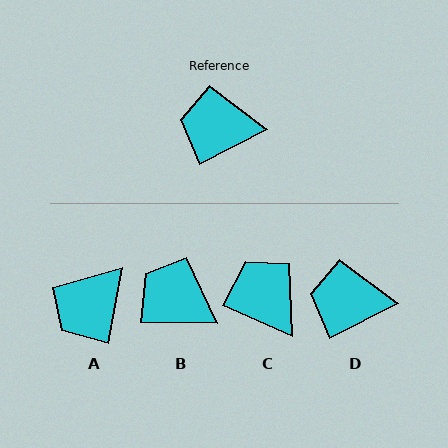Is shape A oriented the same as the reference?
No, it is off by about 53 degrees.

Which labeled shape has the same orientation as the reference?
D.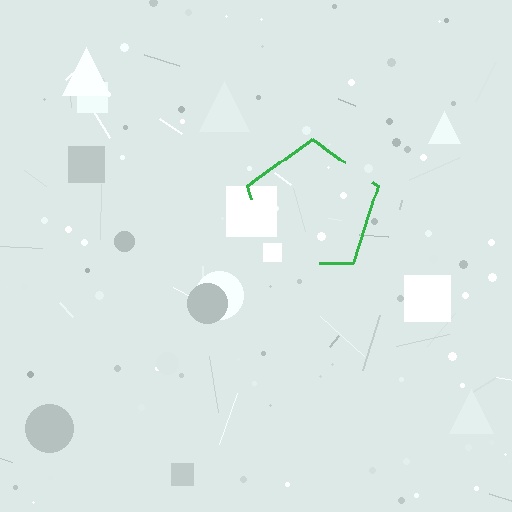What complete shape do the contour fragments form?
The contour fragments form a pentagon.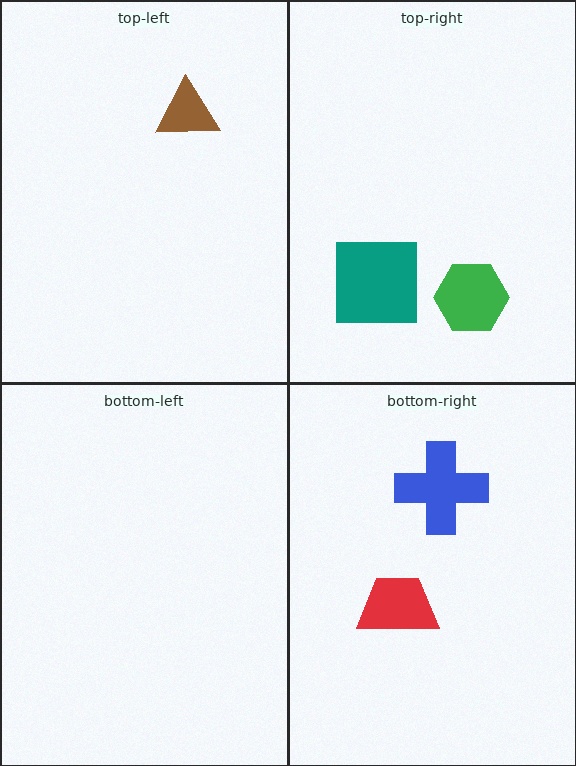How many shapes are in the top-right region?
2.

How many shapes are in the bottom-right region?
2.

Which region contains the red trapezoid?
The bottom-right region.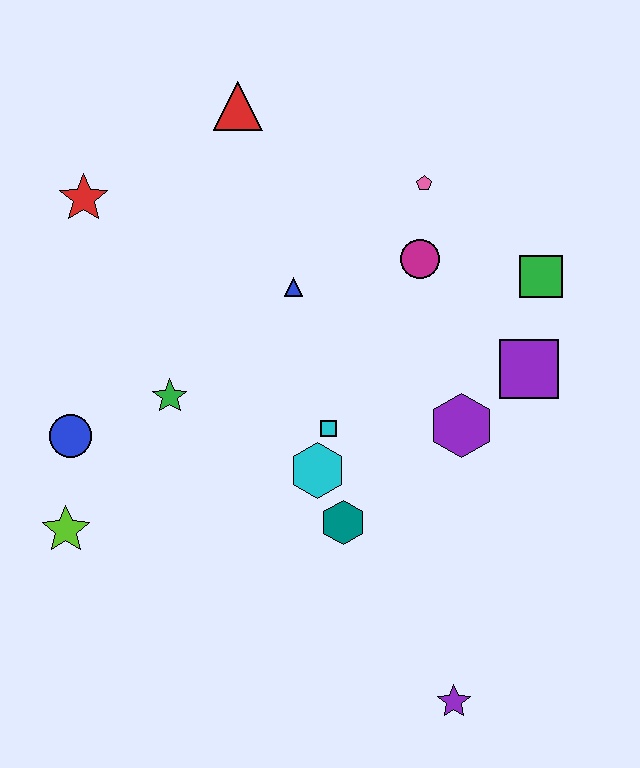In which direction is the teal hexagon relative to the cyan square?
The teal hexagon is below the cyan square.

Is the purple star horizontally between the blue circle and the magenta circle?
No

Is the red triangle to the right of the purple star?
No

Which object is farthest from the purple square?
The lime star is farthest from the purple square.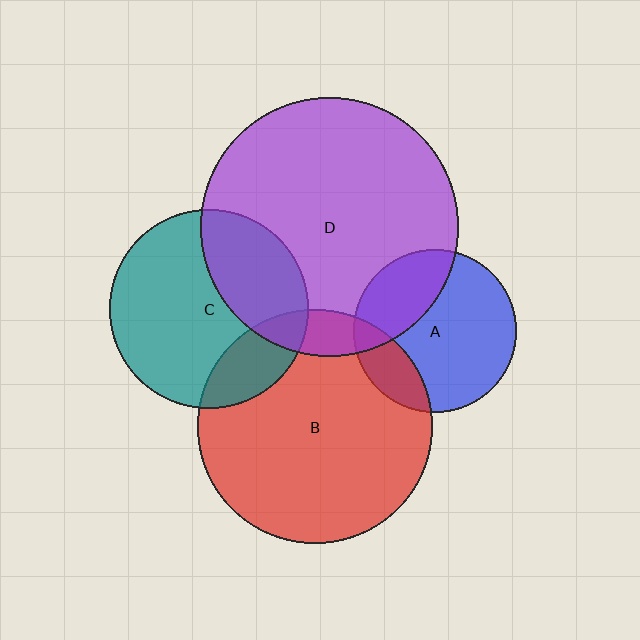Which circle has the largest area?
Circle D (purple).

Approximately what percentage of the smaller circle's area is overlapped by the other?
Approximately 10%.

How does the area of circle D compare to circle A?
Approximately 2.5 times.